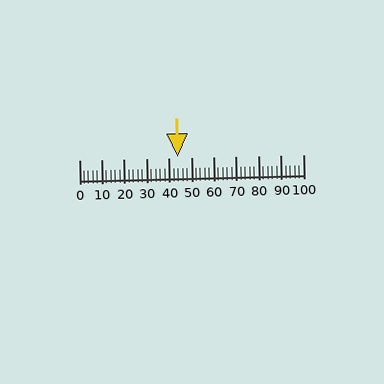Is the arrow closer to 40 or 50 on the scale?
The arrow is closer to 40.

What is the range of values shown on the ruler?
The ruler shows values from 0 to 100.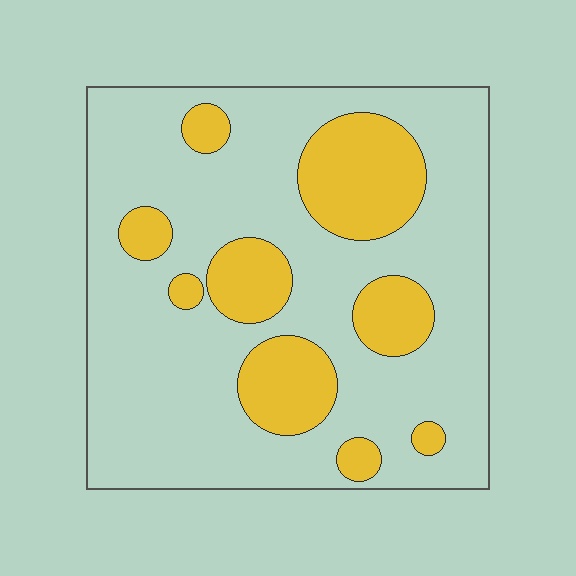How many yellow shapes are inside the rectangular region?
9.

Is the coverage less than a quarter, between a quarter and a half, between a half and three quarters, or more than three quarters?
Less than a quarter.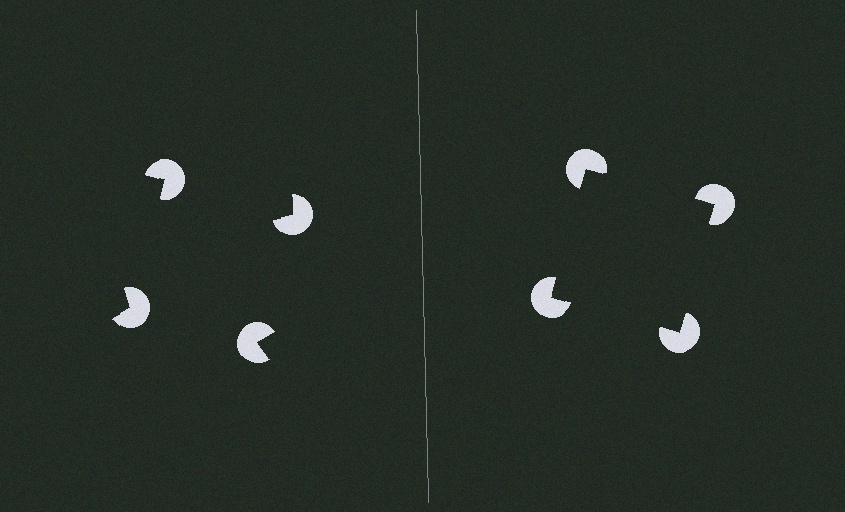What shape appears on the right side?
An illusory square.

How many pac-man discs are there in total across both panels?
8 — 4 on each side.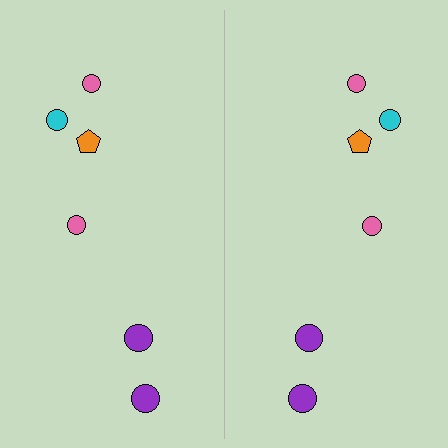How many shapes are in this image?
There are 12 shapes in this image.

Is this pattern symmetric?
Yes, this pattern has bilateral (reflection) symmetry.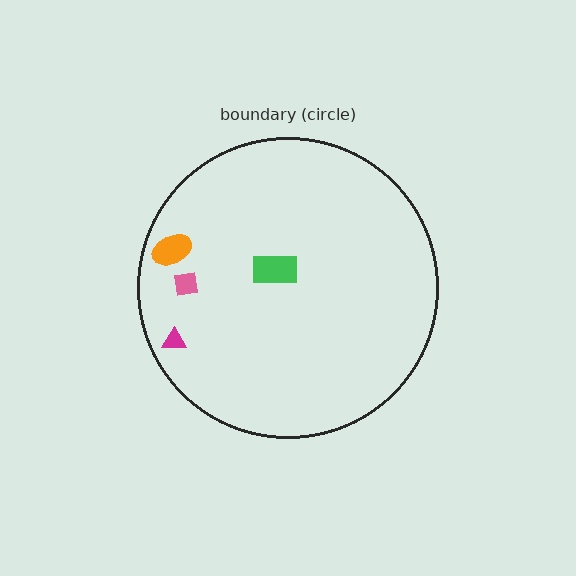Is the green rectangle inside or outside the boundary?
Inside.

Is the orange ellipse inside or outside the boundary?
Inside.